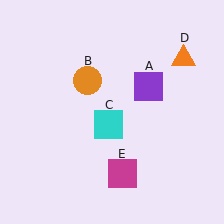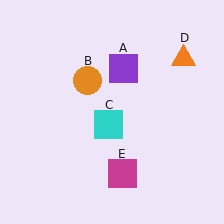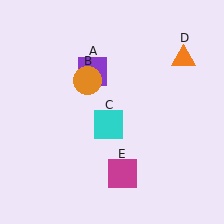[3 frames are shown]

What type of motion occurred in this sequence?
The purple square (object A) rotated counterclockwise around the center of the scene.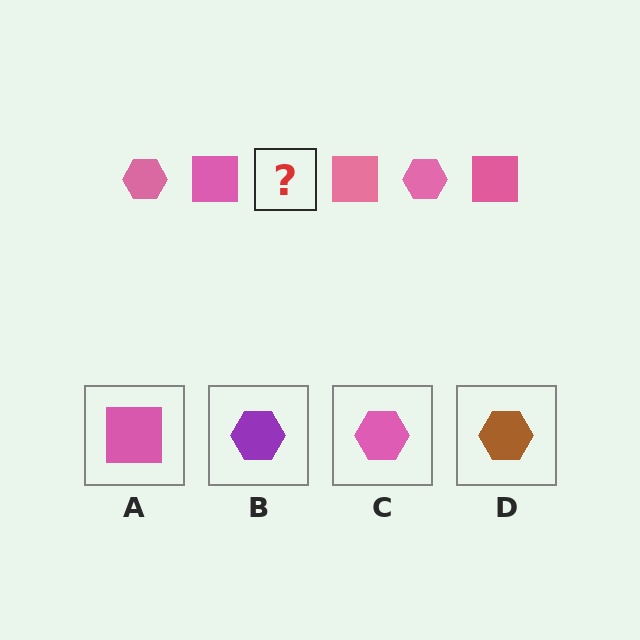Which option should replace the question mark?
Option C.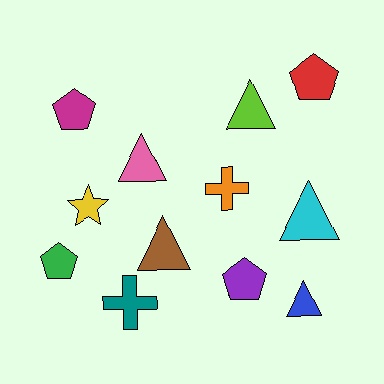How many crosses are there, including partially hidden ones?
There are 2 crosses.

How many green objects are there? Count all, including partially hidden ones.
There is 1 green object.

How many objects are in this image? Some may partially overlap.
There are 12 objects.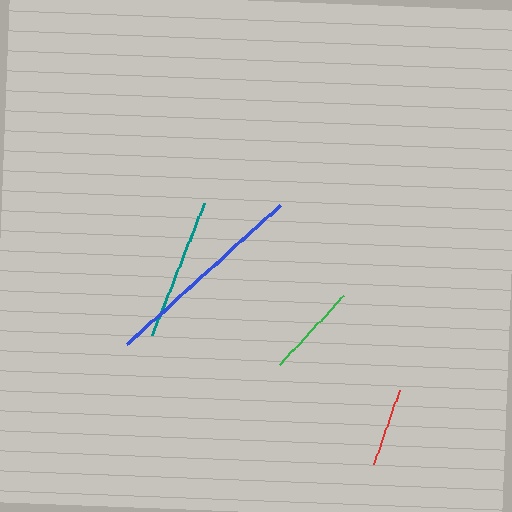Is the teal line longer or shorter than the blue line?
The blue line is longer than the teal line.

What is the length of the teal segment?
The teal segment is approximately 142 pixels long.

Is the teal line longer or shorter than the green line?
The teal line is longer than the green line.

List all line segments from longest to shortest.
From longest to shortest: blue, teal, green, red.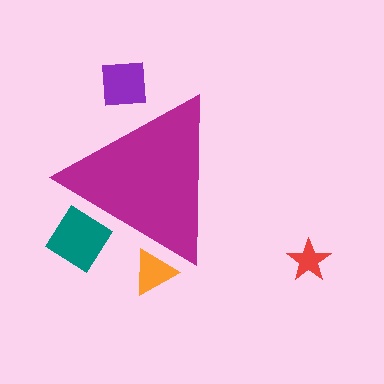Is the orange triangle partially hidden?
Yes, the orange triangle is partially hidden behind the magenta triangle.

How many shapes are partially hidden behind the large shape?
3 shapes are partially hidden.